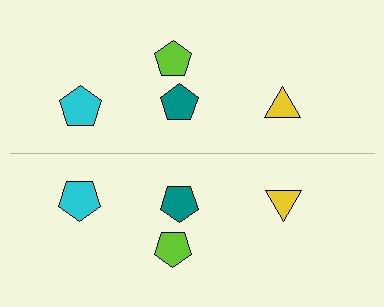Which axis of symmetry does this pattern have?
The pattern has a horizontal axis of symmetry running through the center of the image.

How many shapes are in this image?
There are 8 shapes in this image.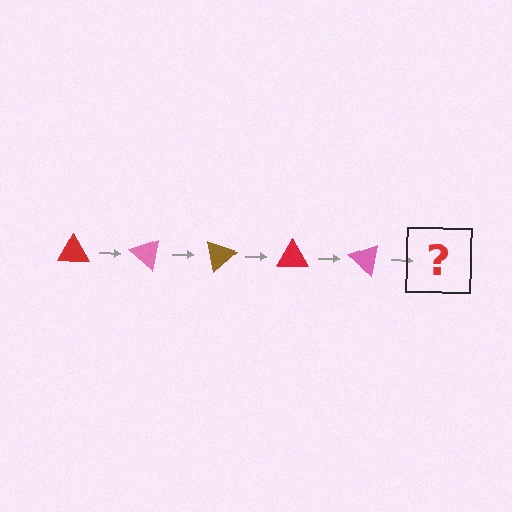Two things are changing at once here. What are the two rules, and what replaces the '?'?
The two rules are that it rotates 40 degrees each step and the color cycles through red, pink, and brown. The '?' should be a brown triangle, rotated 200 degrees from the start.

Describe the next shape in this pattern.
It should be a brown triangle, rotated 200 degrees from the start.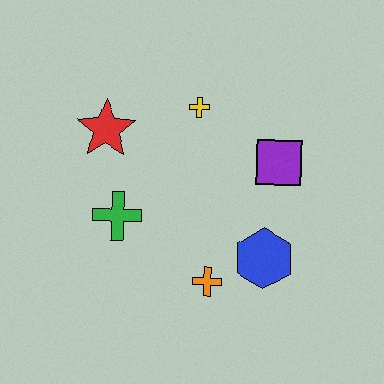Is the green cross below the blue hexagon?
No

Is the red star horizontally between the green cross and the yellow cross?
No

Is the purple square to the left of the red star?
No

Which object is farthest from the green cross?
The purple square is farthest from the green cross.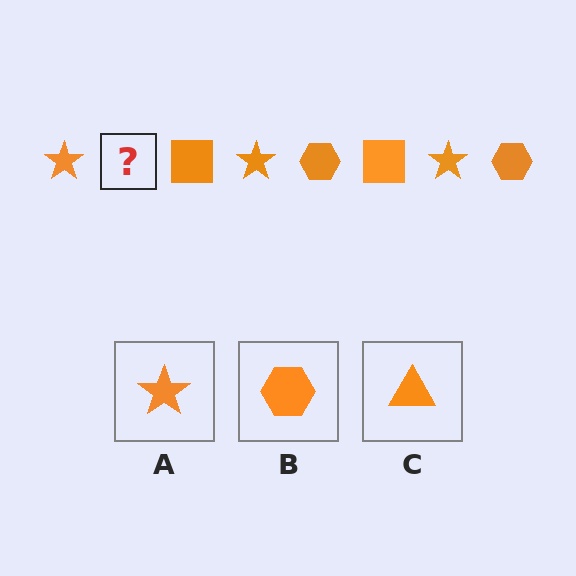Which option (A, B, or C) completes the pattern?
B.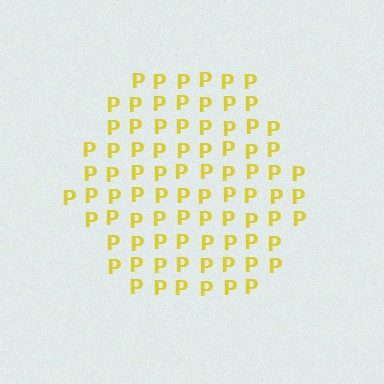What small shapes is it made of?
It is made of small letter P's.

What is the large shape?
The large shape is a hexagon.